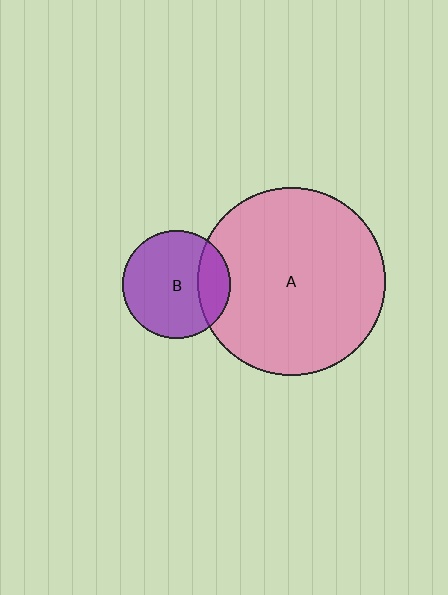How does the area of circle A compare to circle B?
Approximately 3.0 times.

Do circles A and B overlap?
Yes.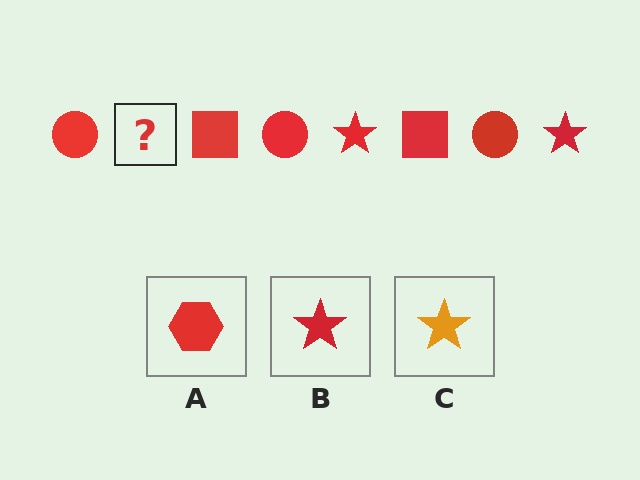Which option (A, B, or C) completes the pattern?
B.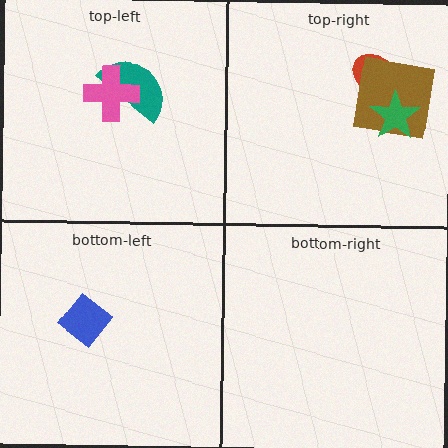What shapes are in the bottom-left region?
The blue diamond.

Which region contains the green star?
The top-right region.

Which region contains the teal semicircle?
The top-left region.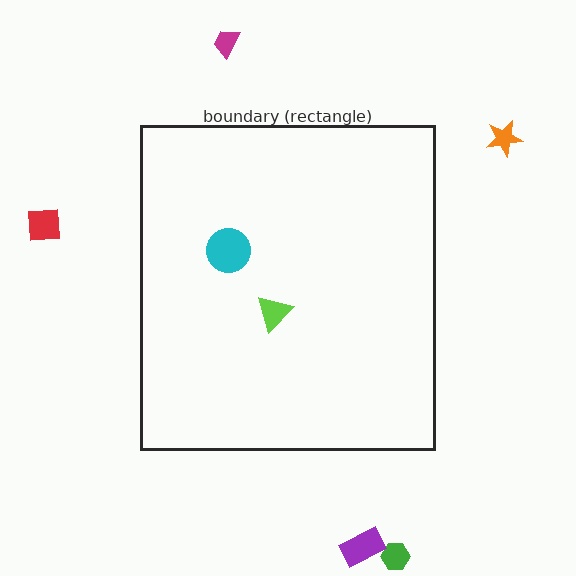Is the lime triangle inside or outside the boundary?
Inside.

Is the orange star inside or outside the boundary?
Outside.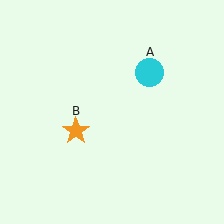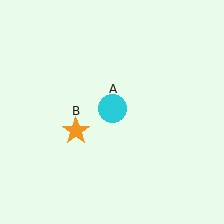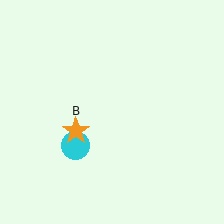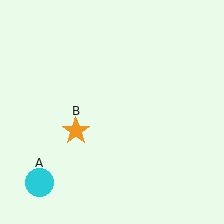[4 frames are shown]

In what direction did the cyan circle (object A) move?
The cyan circle (object A) moved down and to the left.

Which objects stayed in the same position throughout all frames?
Orange star (object B) remained stationary.